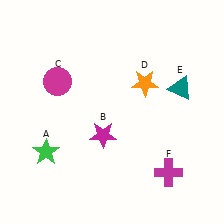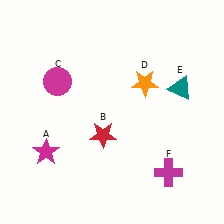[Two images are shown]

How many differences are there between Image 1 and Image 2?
There are 2 differences between the two images.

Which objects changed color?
A changed from green to magenta. B changed from magenta to red.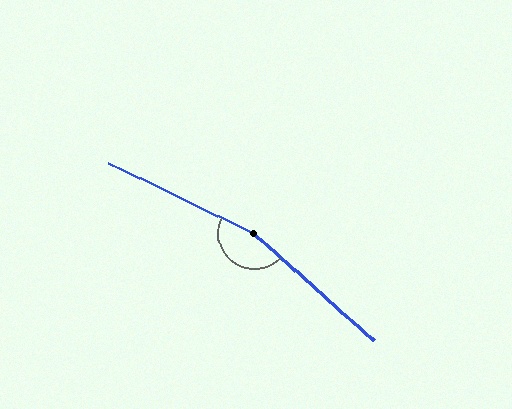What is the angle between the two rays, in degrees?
Approximately 164 degrees.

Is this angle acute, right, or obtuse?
It is obtuse.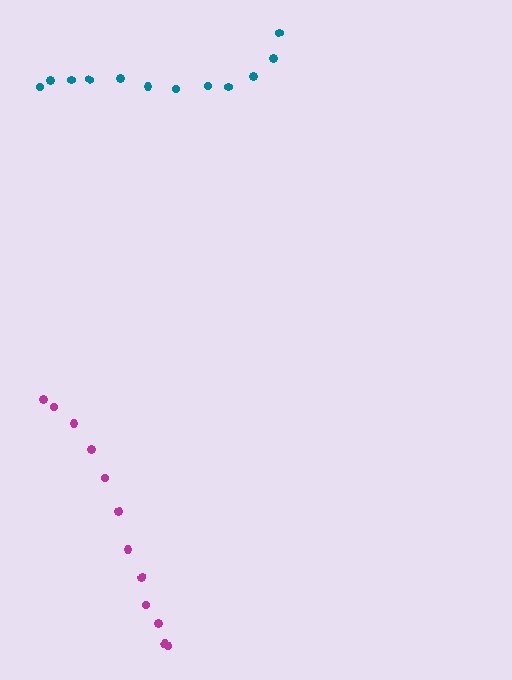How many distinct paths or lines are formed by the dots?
There are 2 distinct paths.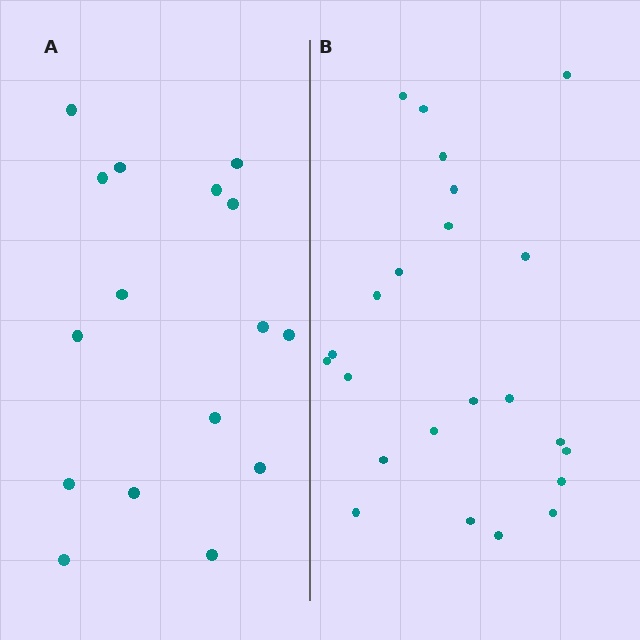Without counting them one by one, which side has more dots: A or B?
Region B (the right region) has more dots.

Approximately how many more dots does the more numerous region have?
Region B has roughly 8 or so more dots than region A.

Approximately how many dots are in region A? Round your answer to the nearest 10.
About 20 dots. (The exact count is 16, which rounds to 20.)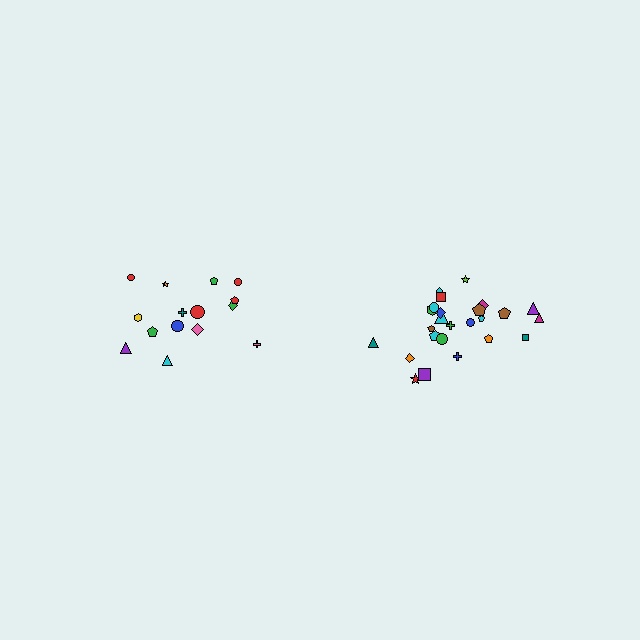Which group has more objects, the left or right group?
The right group.